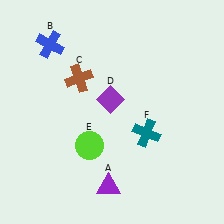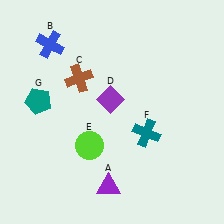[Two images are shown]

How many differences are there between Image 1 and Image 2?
There is 1 difference between the two images.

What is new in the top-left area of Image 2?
A teal pentagon (G) was added in the top-left area of Image 2.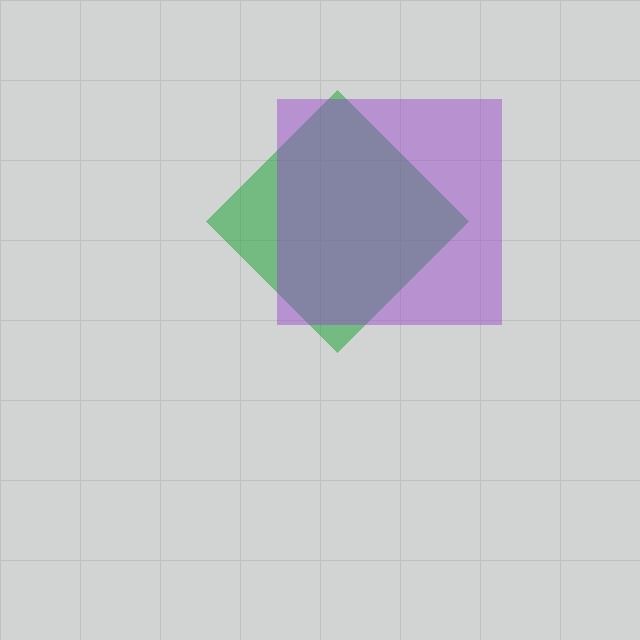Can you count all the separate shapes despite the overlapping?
Yes, there are 2 separate shapes.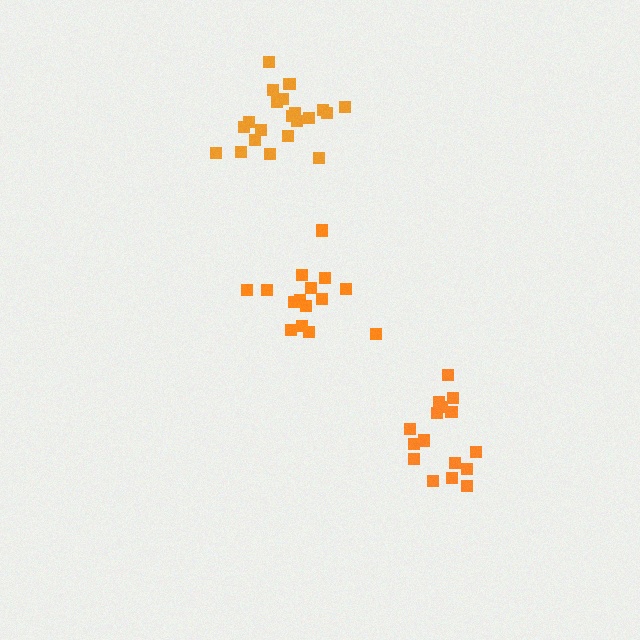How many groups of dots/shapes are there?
There are 3 groups.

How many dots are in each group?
Group 1: 15 dots, Group 2: 16 dots, Group 3: 21 dots (52 total).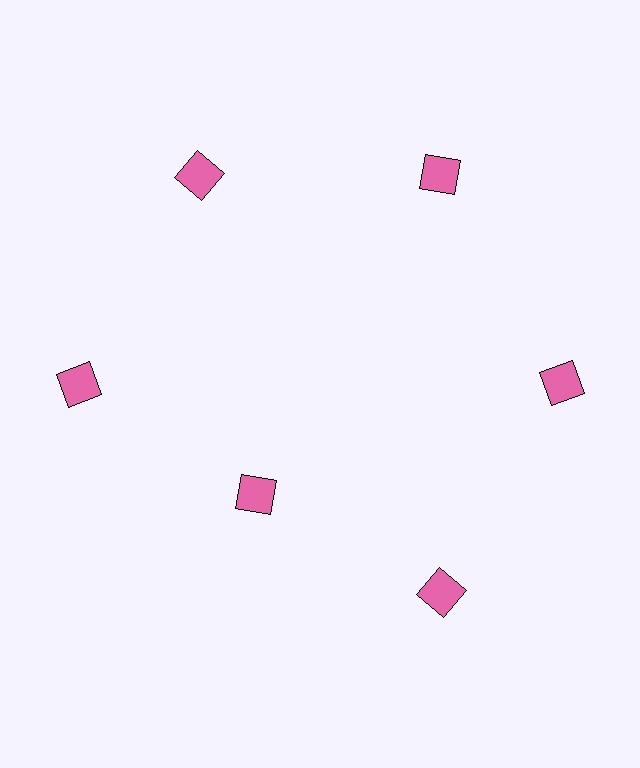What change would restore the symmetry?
The symmetry would be restored by moving it outward, back onto the ring so that all 6 squares sit at equal angles and equal distance from the center.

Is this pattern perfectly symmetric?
No. The 6 pink squares are arranged in a ring, but one element near the 7 o'clock position is pulled inward toward the center, breaking the 6-fold rotational symmetry.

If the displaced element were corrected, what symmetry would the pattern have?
It would have 6-fold rotational symmetry — the pattern would map onto itself every 60 degrees.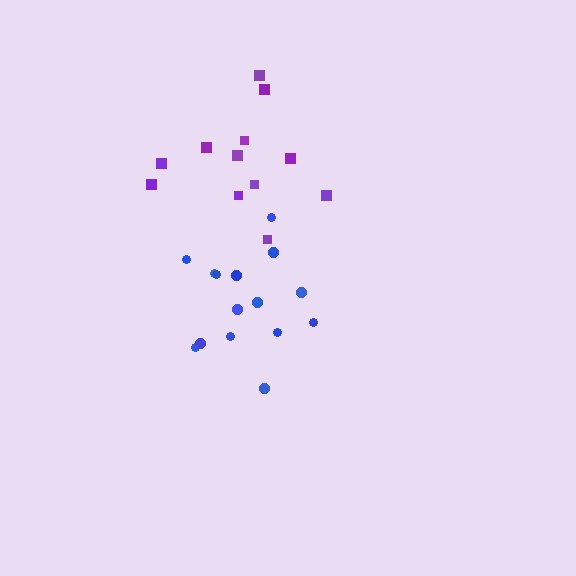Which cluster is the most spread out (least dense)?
Purple.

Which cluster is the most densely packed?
Blue.